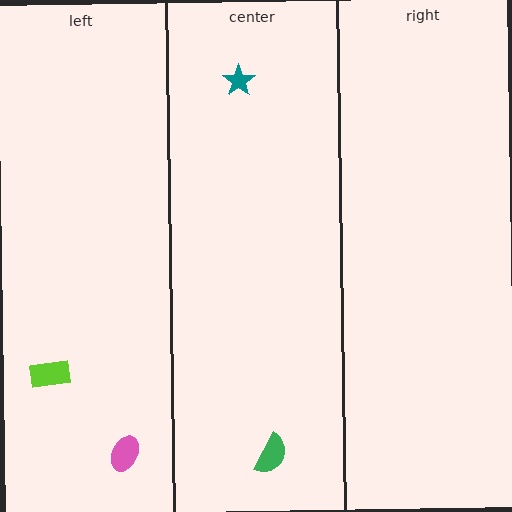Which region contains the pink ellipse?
The left region.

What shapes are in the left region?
The pink ellipse, the lime rectangle.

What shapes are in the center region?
The teal star, the green semicircle.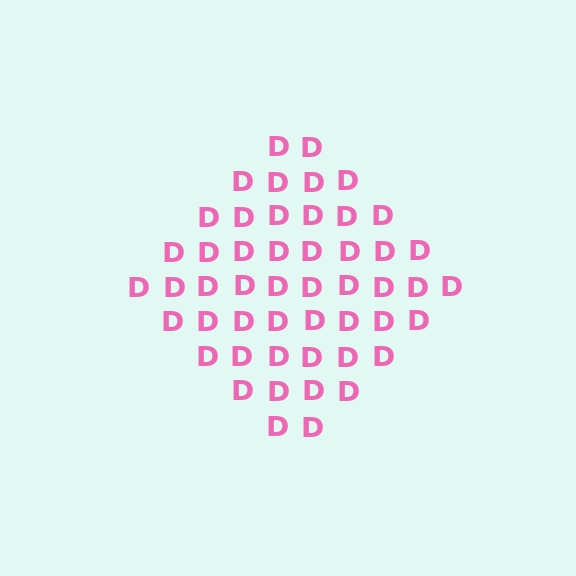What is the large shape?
The large shape is a diamond.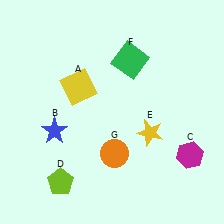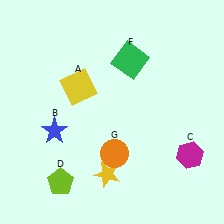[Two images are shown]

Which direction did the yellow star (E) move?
The yellow star (E) moved left.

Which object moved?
The yellow star (E) moved left.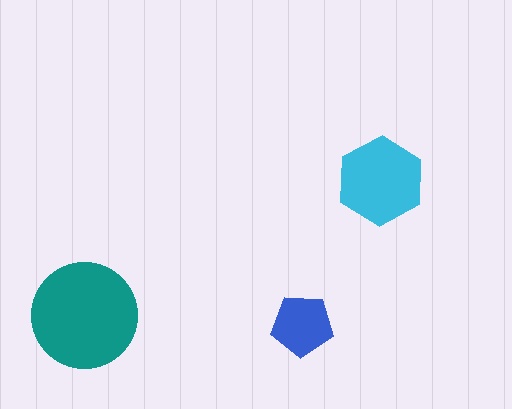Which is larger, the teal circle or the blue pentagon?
The teal circle.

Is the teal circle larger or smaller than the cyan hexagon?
Larger.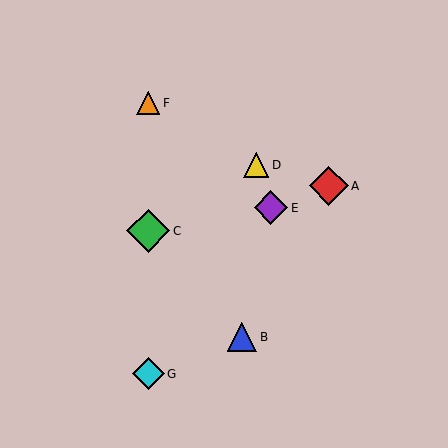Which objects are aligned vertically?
Objects C, F, G are aligned vertically.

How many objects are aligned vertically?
3 objects (C, F, G) are aligned vertically.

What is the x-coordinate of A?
Object A is at x≈329.